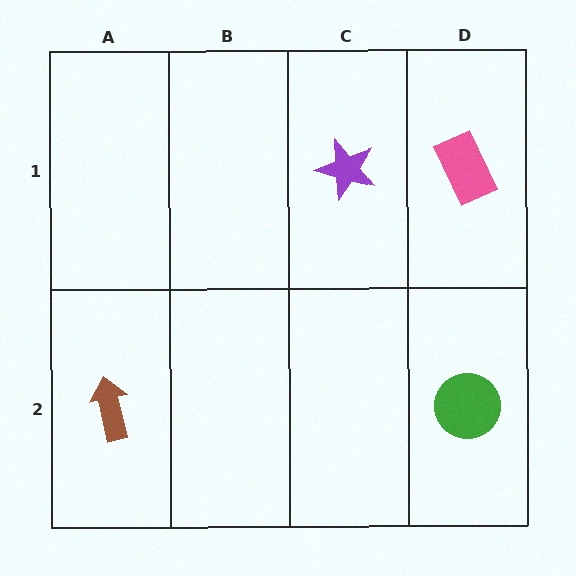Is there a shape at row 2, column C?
No, that cell is empty.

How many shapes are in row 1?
2 shapes.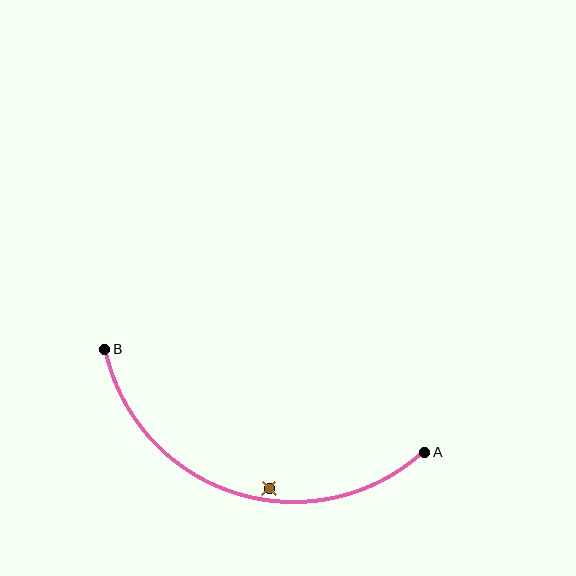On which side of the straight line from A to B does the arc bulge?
The arc bulges below the straight line connecting A and B.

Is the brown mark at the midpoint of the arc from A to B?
No — the brown mark does not lie on the arc at all. It sits slightly inside the curve.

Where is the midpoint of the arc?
The arc midpoint is the point on the curve farthest from the straight line joining A and B. It sits below that line.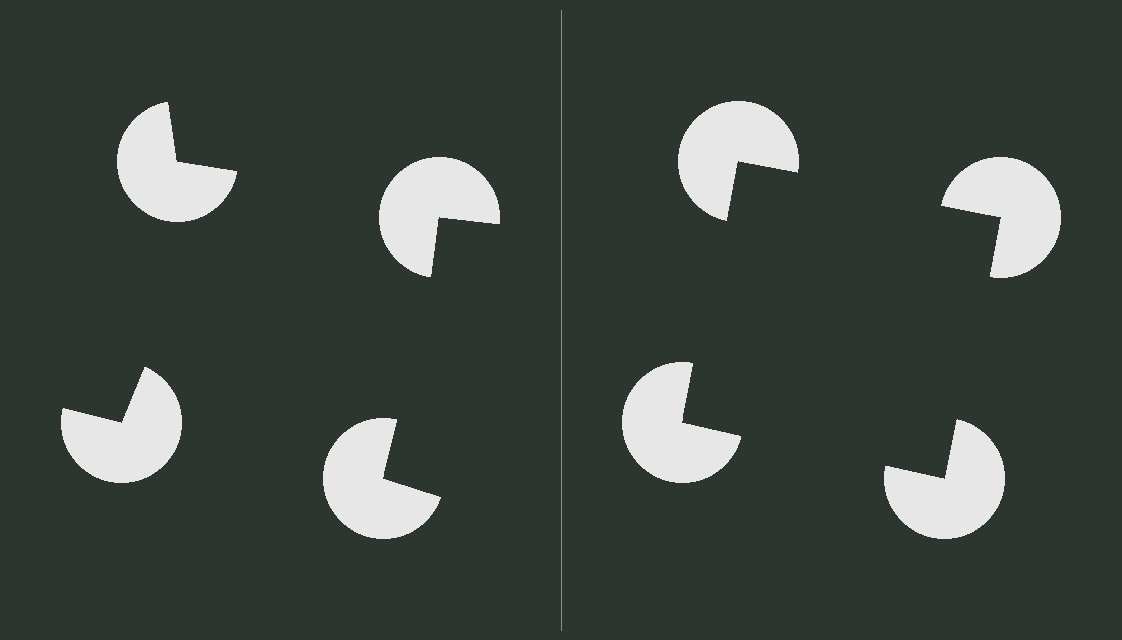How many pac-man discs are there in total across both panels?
8 — 4 on each side.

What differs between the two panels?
The pac-man discs are positioned identically on both sides; only the wedge orientations differ. On the right they align to a square; on the left they are misaligned.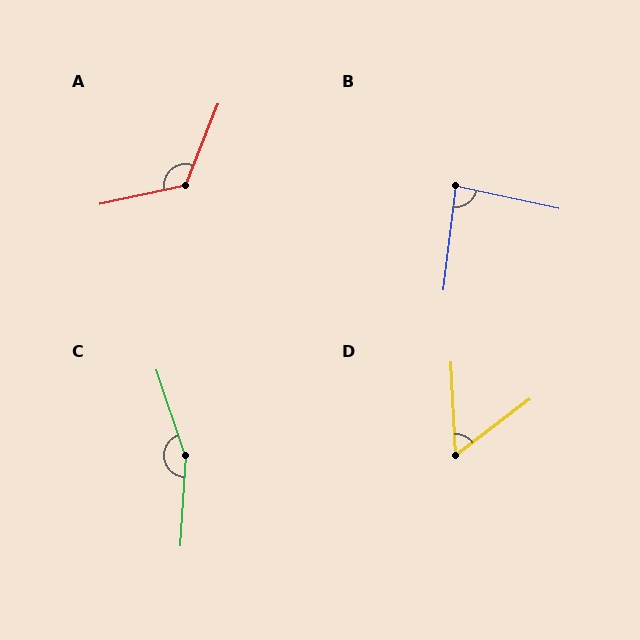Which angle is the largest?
C, at approximately 158 degrees.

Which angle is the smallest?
D, at approximately 56 degrees.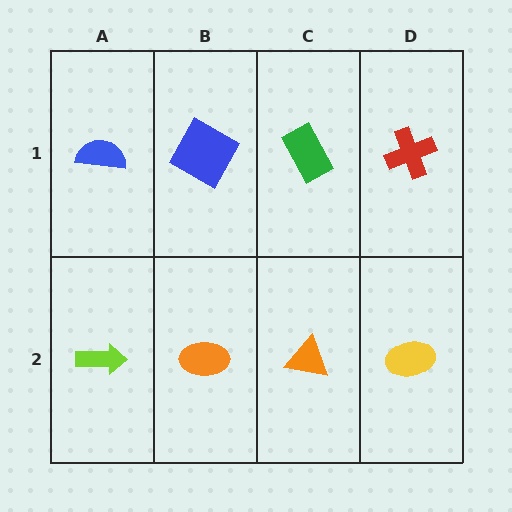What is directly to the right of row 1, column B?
A green rectangle.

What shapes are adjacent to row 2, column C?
A green rectangle (row 1, column C), an orange ellipse (row 2, column B), a yellow ellipse (row 2, column D).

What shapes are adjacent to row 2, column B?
A blue square (row 1, column B), a lime arrow (row 2, column A), an orange triangle (row 2, column C).